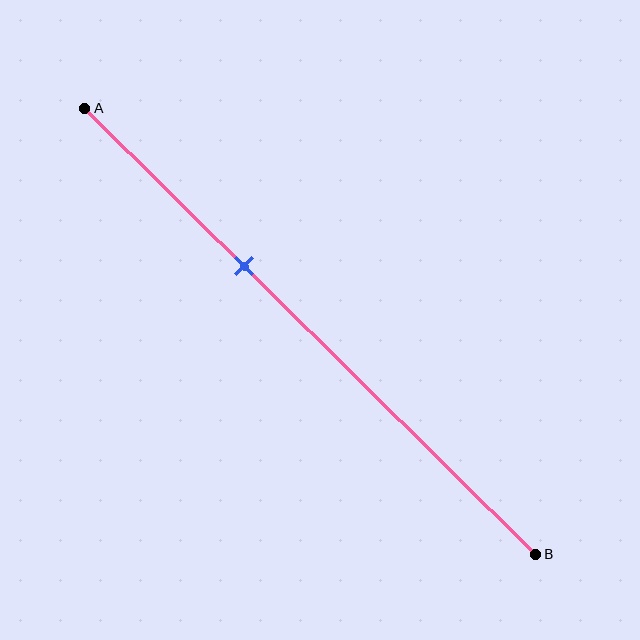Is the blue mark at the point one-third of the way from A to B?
Yes, the mark is approximately at the one-third point.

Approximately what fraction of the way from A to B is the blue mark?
The blue mark is approximately 35% of the way from A to B.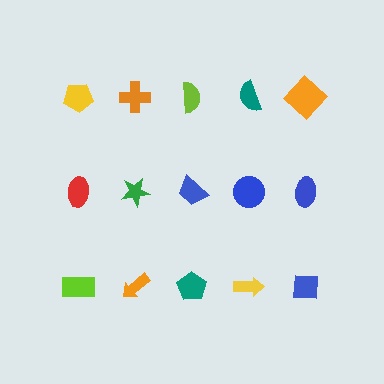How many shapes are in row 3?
5 shapes.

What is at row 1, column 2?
An orange cross.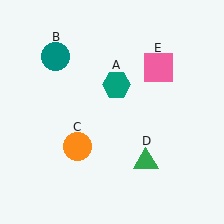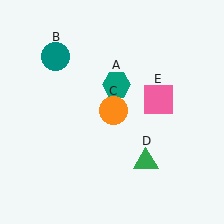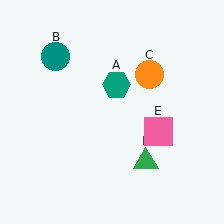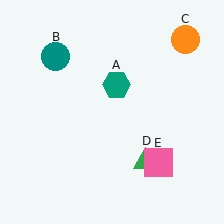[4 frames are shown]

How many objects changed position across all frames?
2 objects changed position: orange circle (object C), pink square (object E).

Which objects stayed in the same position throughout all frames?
Teal hexagon (object A) and teal circle (object B) and green triangle (object D) remained stationary.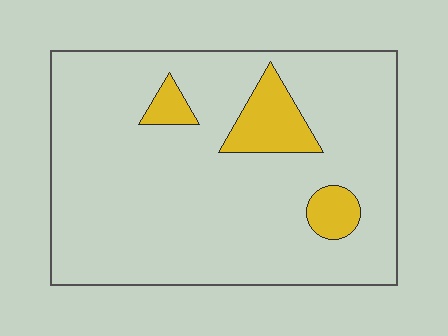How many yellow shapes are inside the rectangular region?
3.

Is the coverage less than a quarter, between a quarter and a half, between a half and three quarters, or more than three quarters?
Less than a quarter.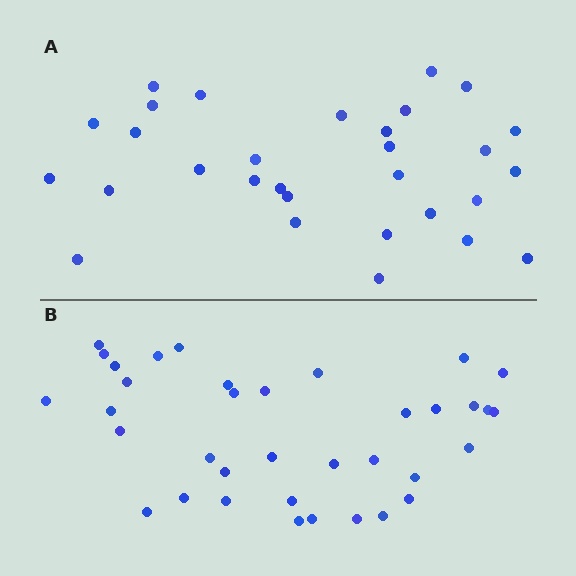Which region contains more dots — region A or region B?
Region B (the bottom region) has more dots.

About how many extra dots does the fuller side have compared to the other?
Region B has about 6 more dots than region A.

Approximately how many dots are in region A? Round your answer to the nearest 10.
About 30 dots.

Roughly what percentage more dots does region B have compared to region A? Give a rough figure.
About 20% more.